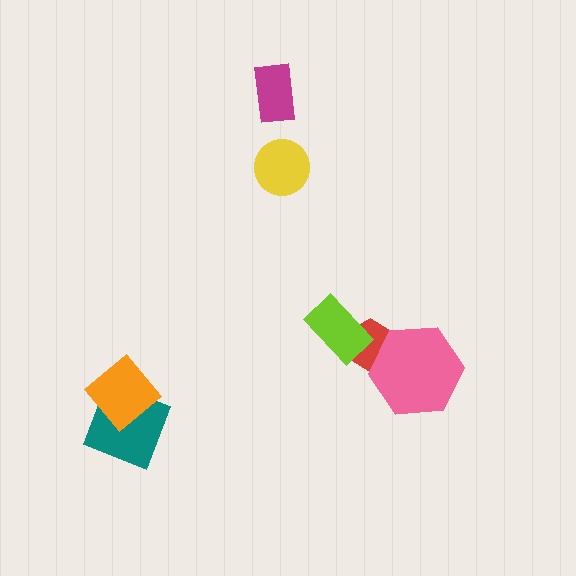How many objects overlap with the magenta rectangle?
0 objects overlap with the magenta rectangle.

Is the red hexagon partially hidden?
Yes, it is partially covered by another shape.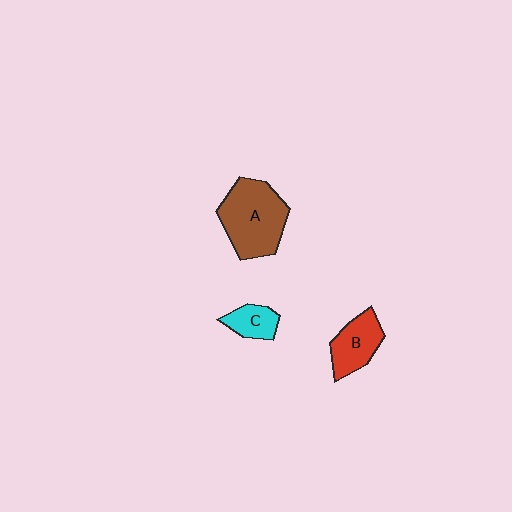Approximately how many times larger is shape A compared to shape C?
Approximately 2.7 times.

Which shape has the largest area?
Shape A (brown).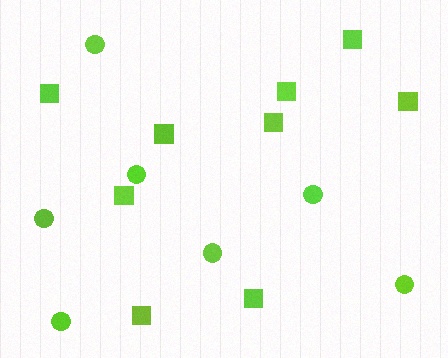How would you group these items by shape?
There are 2 groups: one group of squares (9) and one group of circles (7).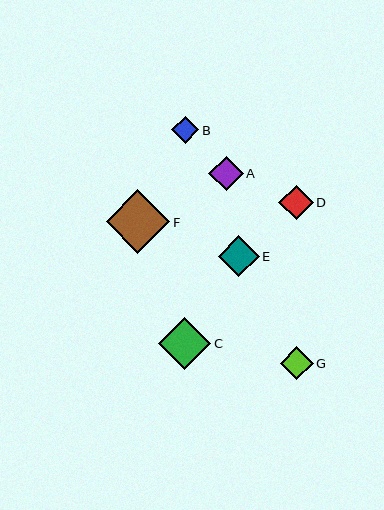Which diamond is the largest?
Diamond F is the largest with a size of approximately 64 pixels.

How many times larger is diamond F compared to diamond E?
Diamond F is approximately 1.5 times the size of diamond E.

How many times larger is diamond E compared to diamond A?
Diamond E is approximately 1.2 times the size of diamond A.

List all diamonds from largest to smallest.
From largest to smallest: F, C, E, A, D, G, B.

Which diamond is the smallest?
Diamond B is the smallest with a size of approximately 27 pixels.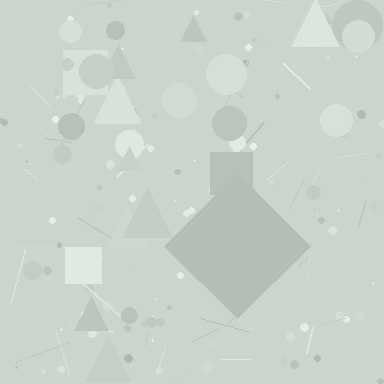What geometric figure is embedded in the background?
A diamond is embedded in the background.